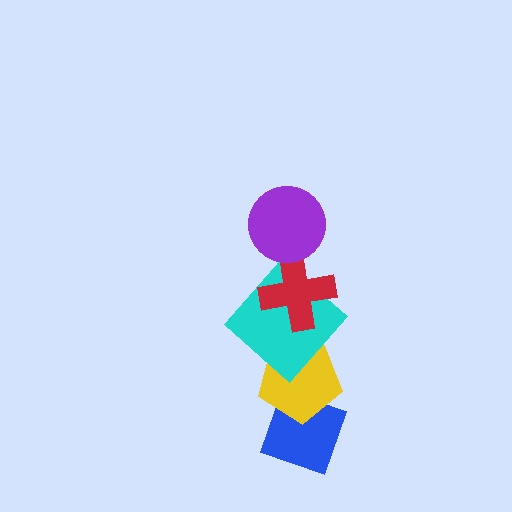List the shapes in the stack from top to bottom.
From top to bottom: the purple circle, the red cross, the cyan diamond, the yellow pentagon, the blue diamond.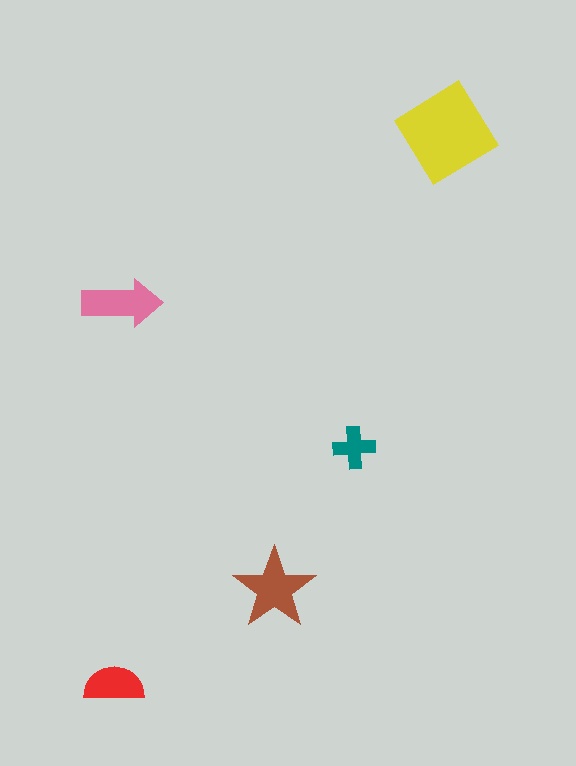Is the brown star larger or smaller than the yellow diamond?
Smaller.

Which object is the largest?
The yellow diamond.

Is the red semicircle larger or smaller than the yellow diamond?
Smaller.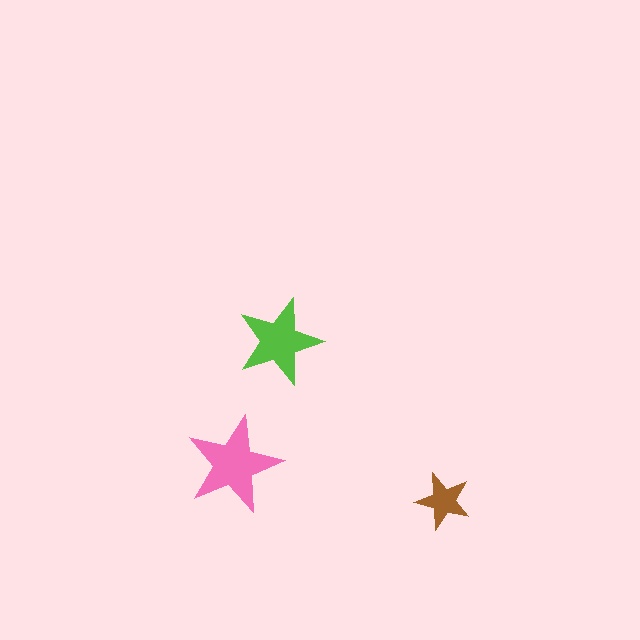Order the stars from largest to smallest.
the pink one, the lime one, the brown one.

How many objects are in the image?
There are 3 objects in the image.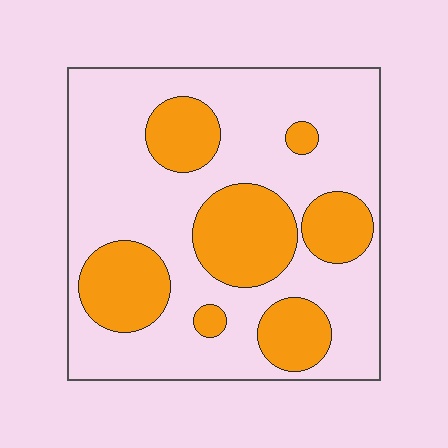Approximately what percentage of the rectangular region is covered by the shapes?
Approximately 30%.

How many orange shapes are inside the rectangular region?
7.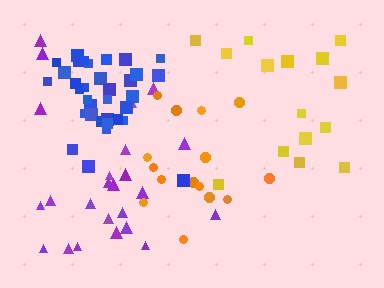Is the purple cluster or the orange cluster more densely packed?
Orange.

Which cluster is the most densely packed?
Blue.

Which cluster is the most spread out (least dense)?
Yellow.